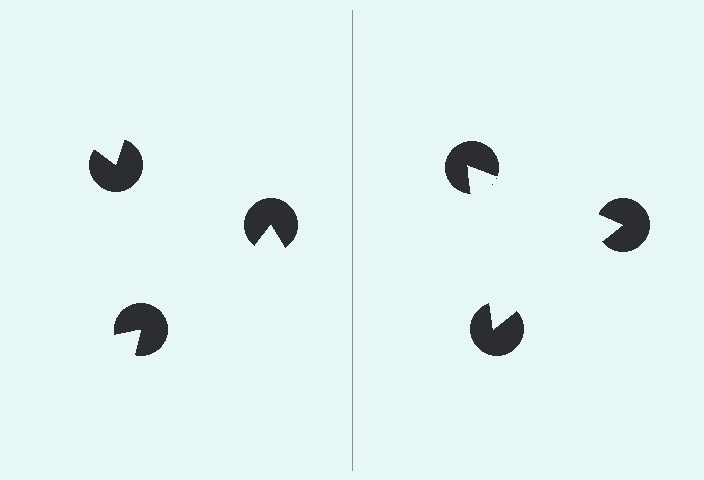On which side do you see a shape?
An illusory triangle appears on the right side. On the left side the wedge cuts are rotated, so no coherent shape forms.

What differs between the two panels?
The pac-man discs are positioned identically on both sides; only the wedge orientations differ. On the right they align to a triangle; on the left they are misaligned.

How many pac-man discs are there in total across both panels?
6 — 3 on each side.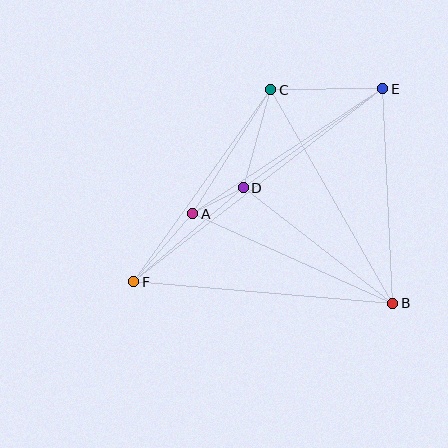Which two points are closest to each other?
Points A and D are closest to each other.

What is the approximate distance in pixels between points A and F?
The distance between A and F is approximately 90 pixels.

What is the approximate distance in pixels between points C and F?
The distance between C and F is approximately 236 pixels.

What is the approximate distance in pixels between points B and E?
The distance between B and E is approximately 215 pixels.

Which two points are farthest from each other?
Points E and F are farthest from each other.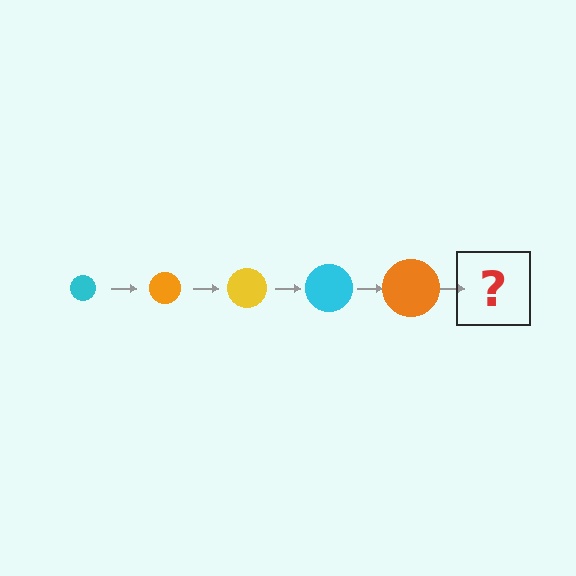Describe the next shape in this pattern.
It should be a yellow circle, larger than the previous one.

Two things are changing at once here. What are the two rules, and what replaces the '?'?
The two rules are that the circle grows larger each step and the color cycles through cyan, orange, and yellow. The '?' should be a yellow circle, larger than the previous one.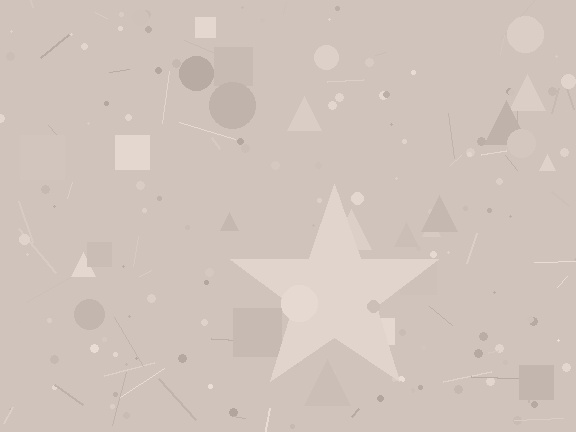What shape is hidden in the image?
A star is hidden in the image.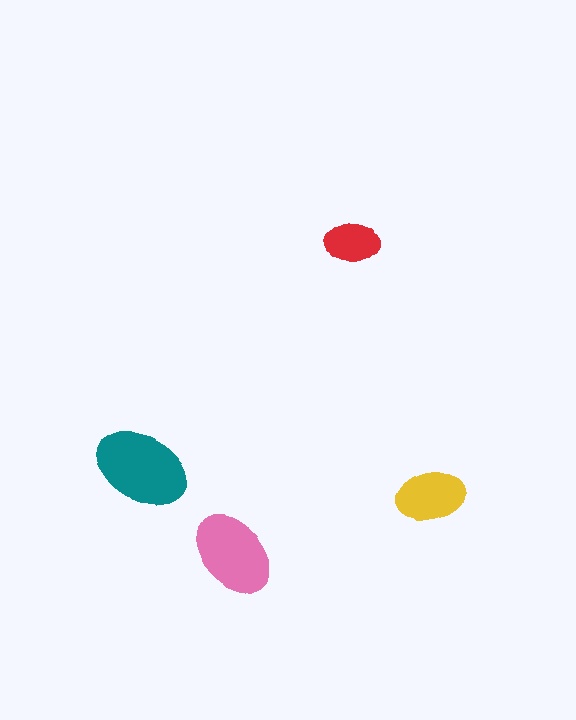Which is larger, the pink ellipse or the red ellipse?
The pink one.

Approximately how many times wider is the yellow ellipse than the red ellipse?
About 1.5 times wider.